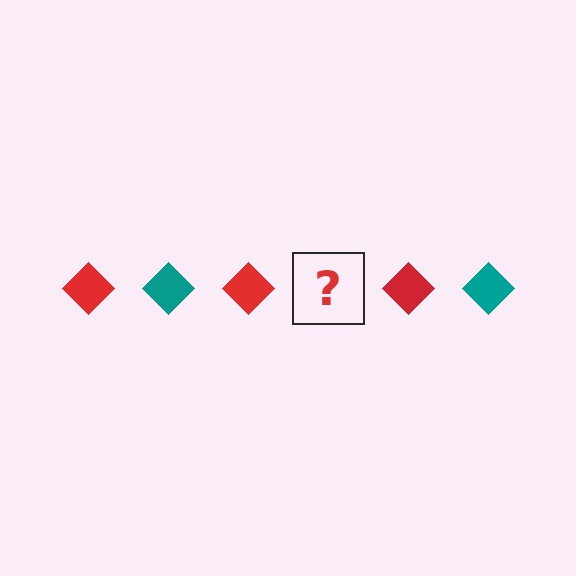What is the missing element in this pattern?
The missing element is a teal diamond.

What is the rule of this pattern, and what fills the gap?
The rule is that the pattern cycles through red, teal diamonds. The gap should be filled with a teal diamond.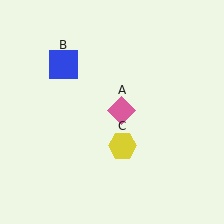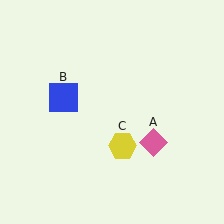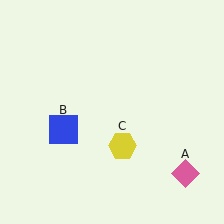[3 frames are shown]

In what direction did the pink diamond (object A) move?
The pink diamond (object A) moved down and to the right.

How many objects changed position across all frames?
2 objects changed position: pink diamond (object A), blue square (object B).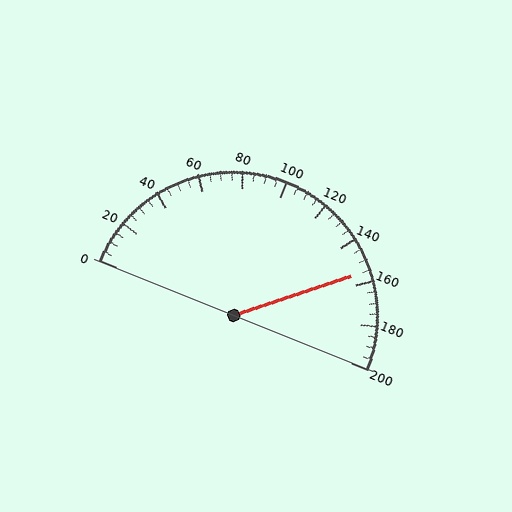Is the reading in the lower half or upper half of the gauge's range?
The reading is in the upper half of the range (0 to 200).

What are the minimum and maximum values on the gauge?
The gauge ranges from 0 to 200.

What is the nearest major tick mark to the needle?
The nearest major tick mark is 160.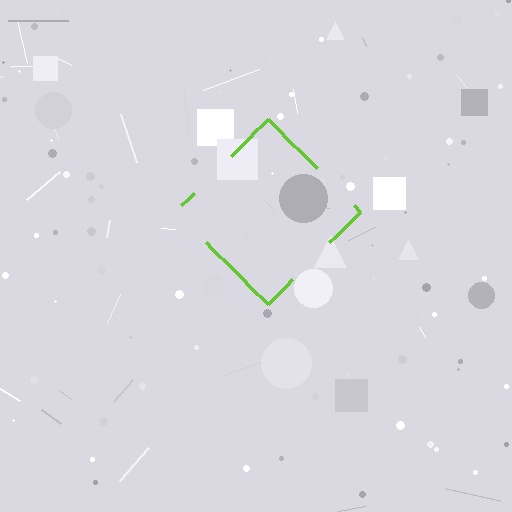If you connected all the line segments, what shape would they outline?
They would outline a diamond.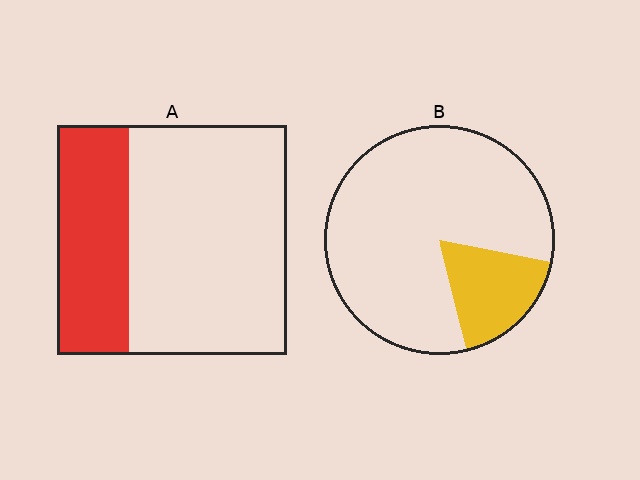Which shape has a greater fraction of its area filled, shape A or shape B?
Shape A.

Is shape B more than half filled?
No.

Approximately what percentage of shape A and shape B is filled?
A is approximately 30% and B is approximately 20%.